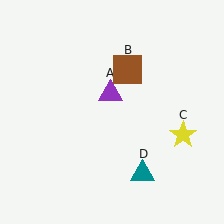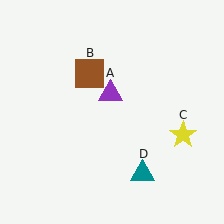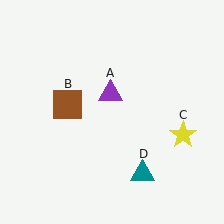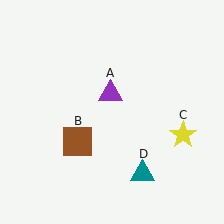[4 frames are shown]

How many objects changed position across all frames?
1 object changed position: brown square (object B).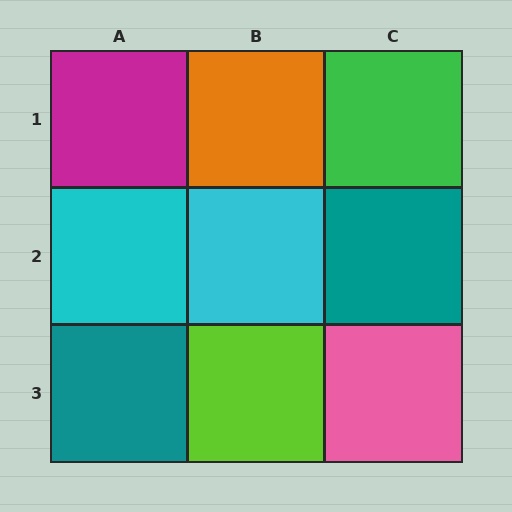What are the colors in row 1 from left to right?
Magenta, orange, green.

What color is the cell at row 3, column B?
Lime.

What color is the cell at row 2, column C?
Teal.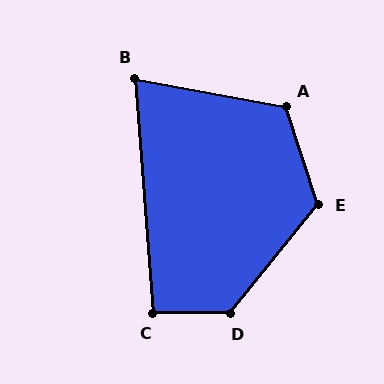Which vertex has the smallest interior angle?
B, at approximately 75 degrees.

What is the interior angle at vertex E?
Approximately 123 degrees (obtuse).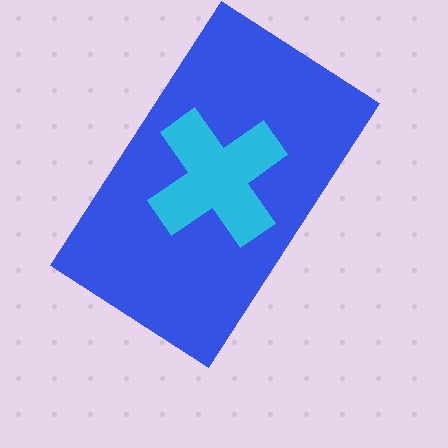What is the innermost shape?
The cyan cross.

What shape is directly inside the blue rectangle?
The cyan cross.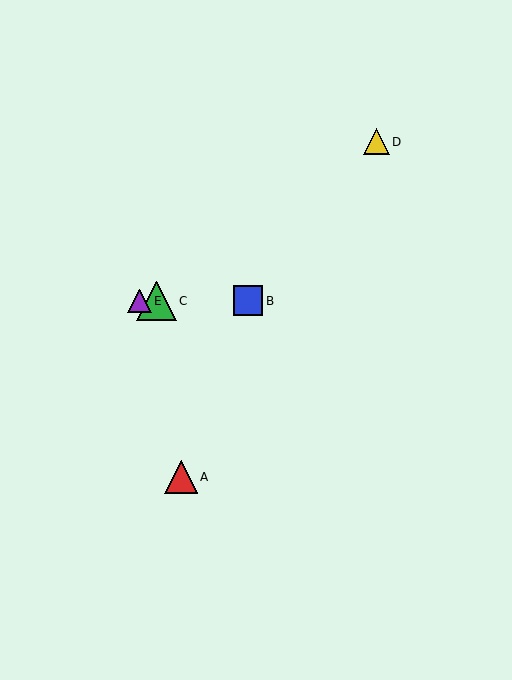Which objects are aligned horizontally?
Objects B, C, E are aligned horizontally.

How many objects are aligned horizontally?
3 objects (B, C, E) are aligned horizontally.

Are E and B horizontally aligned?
Yes, both are at y≈301.